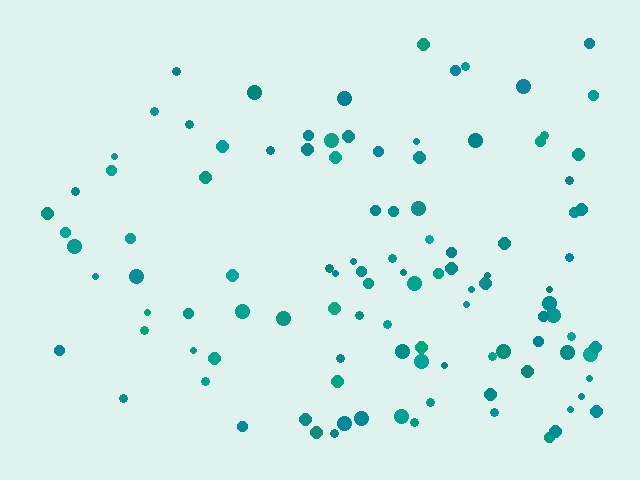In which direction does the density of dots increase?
From left to right, with the right side densest.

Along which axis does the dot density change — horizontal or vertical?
Horizontal.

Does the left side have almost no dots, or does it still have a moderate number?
Still a moderate number, just noticeably fewer than the right.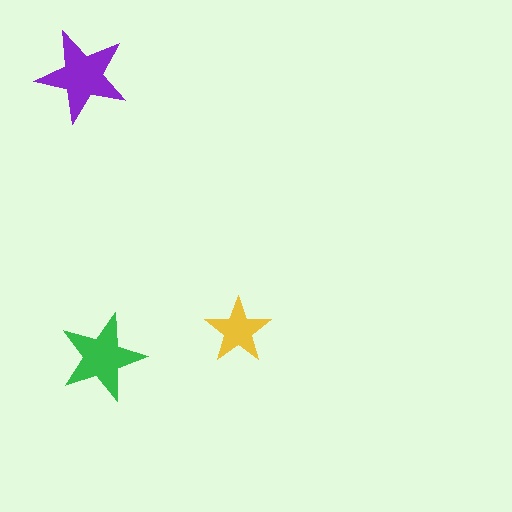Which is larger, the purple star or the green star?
The purple one.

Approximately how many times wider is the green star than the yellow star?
About 1.5 times wider.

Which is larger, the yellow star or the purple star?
The purple one.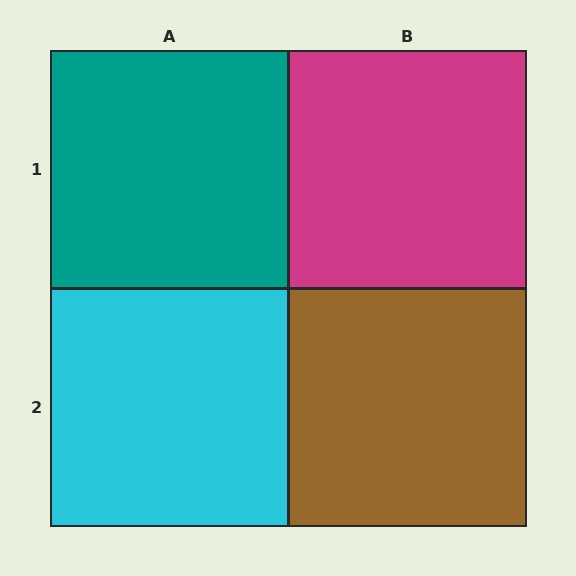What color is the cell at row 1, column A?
Teal.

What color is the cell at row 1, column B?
Magenta.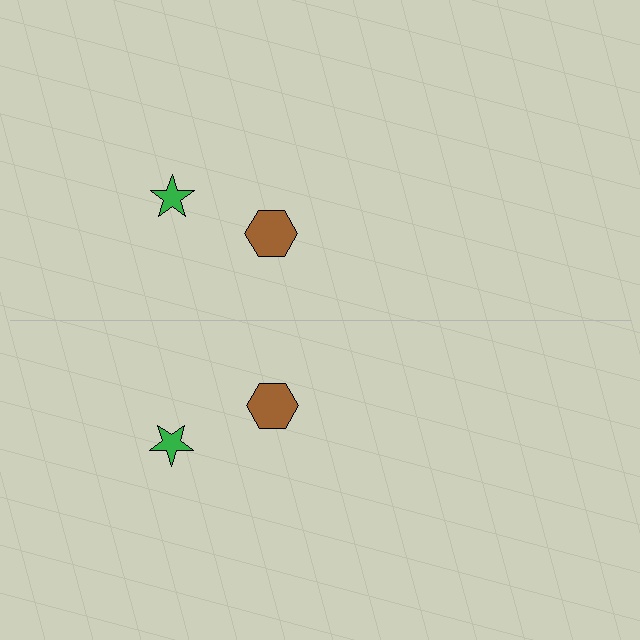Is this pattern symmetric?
Yes, this pattern has bilateral (reflection) symmetry.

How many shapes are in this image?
There are 4 shapes in this image.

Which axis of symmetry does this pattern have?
The pattern has a horizontal axis of symmetry running through the center of the image.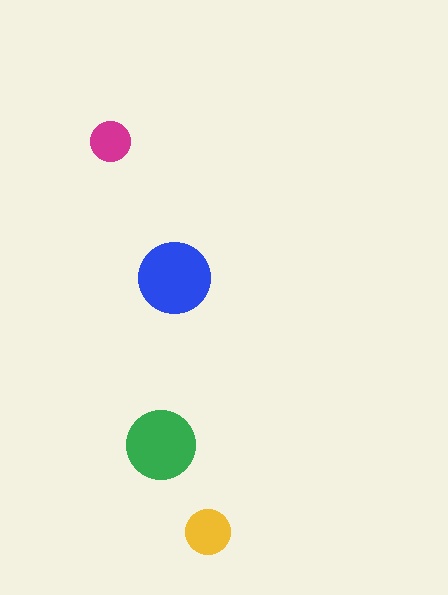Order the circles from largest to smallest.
the blue one, the green one, the yellow one, the magenta one.